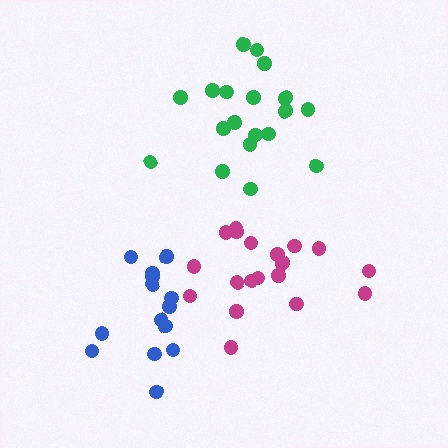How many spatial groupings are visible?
There are 3 spatial groupings.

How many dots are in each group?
Group 1: 14 dots, Group 2: 19 dots, Group 3: 19 dots (52 total).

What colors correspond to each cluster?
The clusters are colored: blue, magenta, green.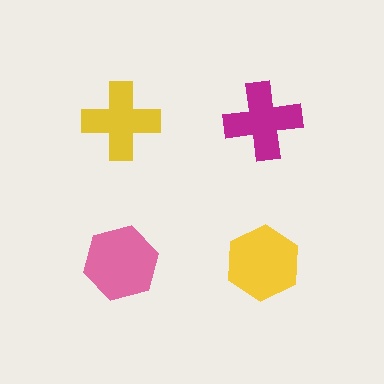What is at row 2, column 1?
A pink hexagon.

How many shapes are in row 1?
2 shapes.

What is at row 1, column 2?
A magenta cross.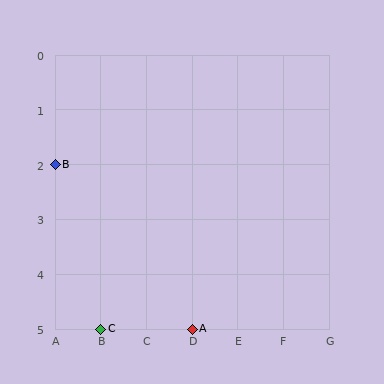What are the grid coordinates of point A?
Point A is at grid coordinates (D, 5).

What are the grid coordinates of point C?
Point C is at grid coordinates (B, 5).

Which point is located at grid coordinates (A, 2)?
Point B is at (A, 2).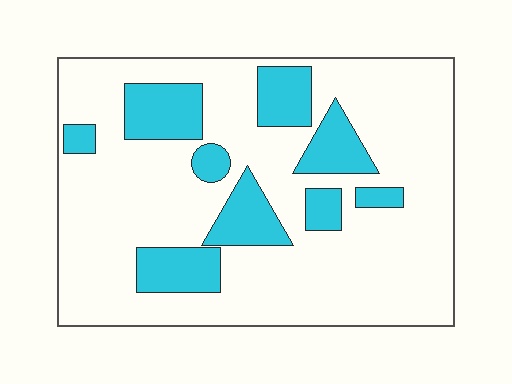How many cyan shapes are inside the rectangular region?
9.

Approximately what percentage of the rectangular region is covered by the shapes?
Approximately 20%.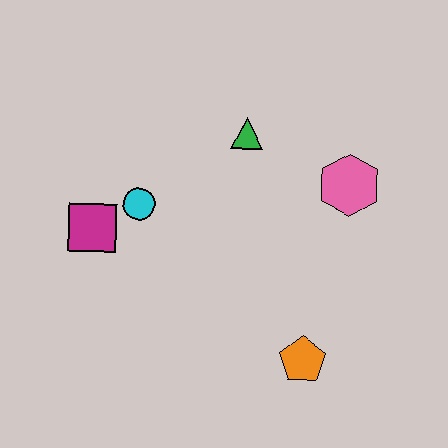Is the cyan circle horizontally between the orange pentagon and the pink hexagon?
No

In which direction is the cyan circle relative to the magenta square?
The cyan circle is to the right of the magenta square.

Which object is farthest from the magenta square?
The pink hexagon is farthest from the magenta square.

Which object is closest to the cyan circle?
The magenta square is closest to the cyan circle.